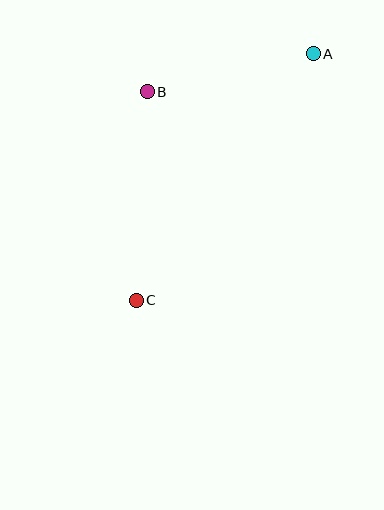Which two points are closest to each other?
Points A and B are closest to each other.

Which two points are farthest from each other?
Points A and C are farthest from each other.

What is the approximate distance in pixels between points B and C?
The distance between B and C is approximately 209 pixels.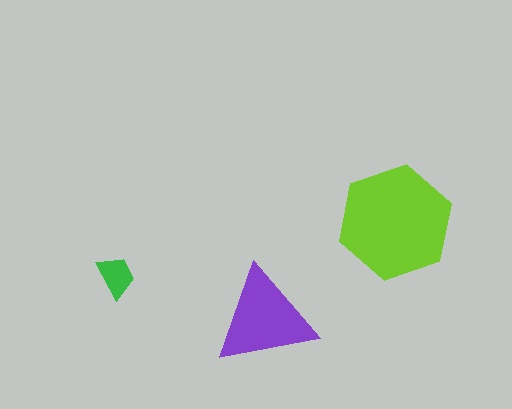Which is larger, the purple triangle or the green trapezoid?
The purple triangle.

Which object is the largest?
The lime hexagon.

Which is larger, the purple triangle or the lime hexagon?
The lime hexagon.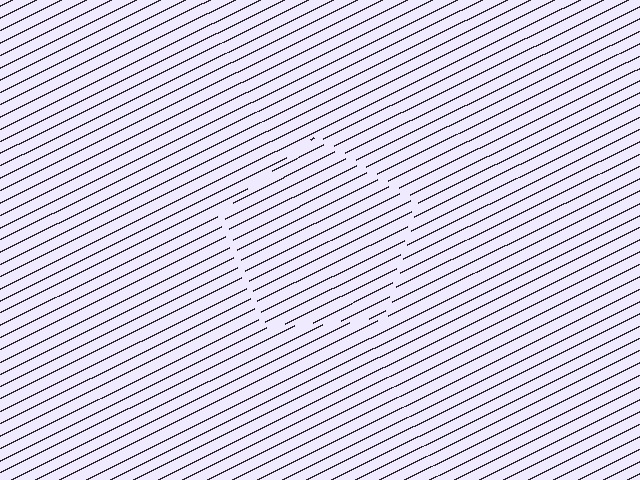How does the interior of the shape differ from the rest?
The interior of the shape contains the same grating, shifted by half a period — the contour is defined by the phase discontinuity where line-ends from the inner and outer gratings abut.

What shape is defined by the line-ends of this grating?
An illusory pentagon. The interior of the shape contains the same grating, shifted by half a period — the contour is defined by the phase discontinuity where line-ends from the inner and outer gratings abut.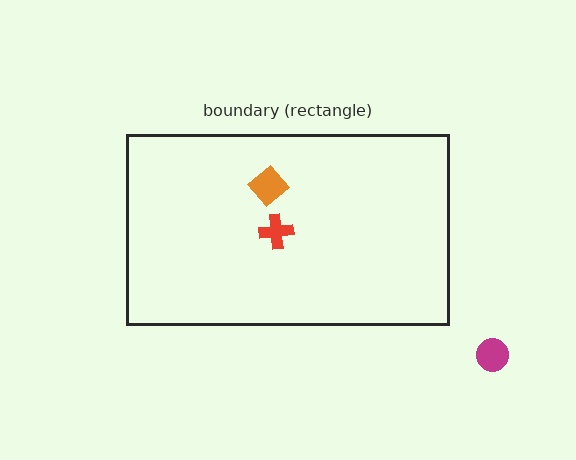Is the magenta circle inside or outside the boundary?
Outside.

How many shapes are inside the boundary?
2 inside, 1 outside.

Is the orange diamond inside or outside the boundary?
Inside.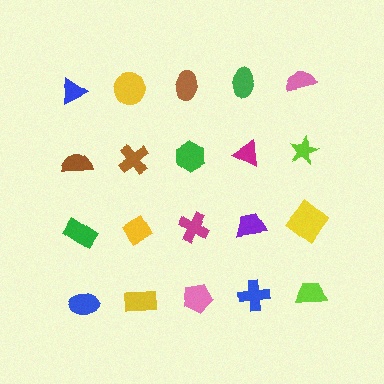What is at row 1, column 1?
A blue triangle.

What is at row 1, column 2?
A yellow circle.